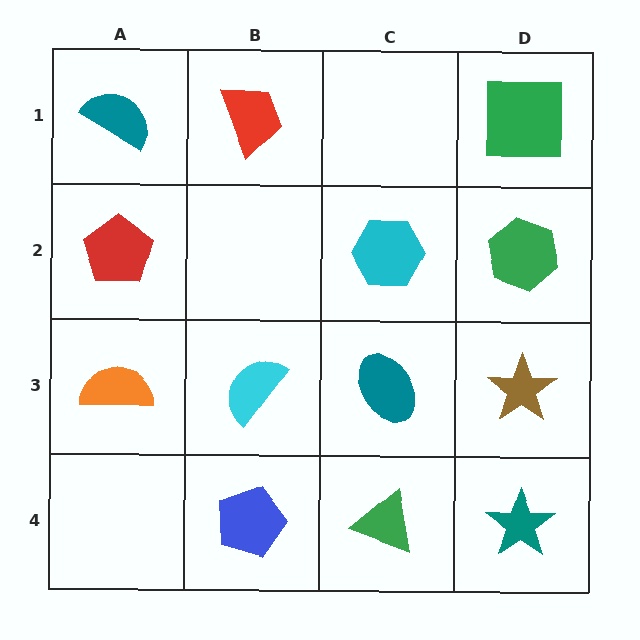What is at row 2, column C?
A cyan hexagon.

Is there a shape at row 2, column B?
No, that cell is empty.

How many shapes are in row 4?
3 shapes.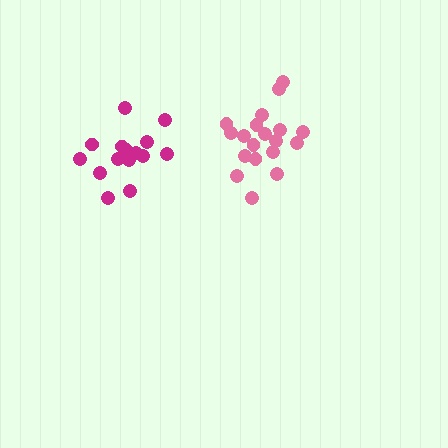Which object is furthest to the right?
The pink cluster is rightmost.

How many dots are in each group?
Group 1: 15 dots, Group 2: 19 dots (34 total).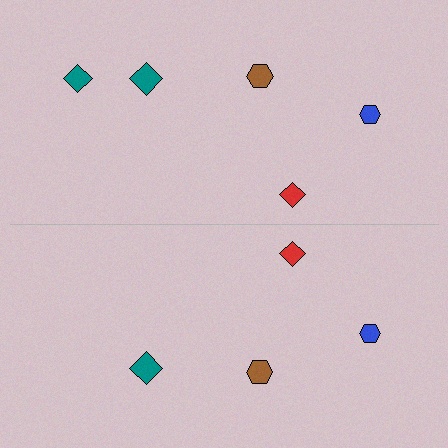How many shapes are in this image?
There are 9 shapes in this image.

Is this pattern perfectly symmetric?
No, the pattern is not perfectly symmetric. A teal diamond is missing from the bottom side.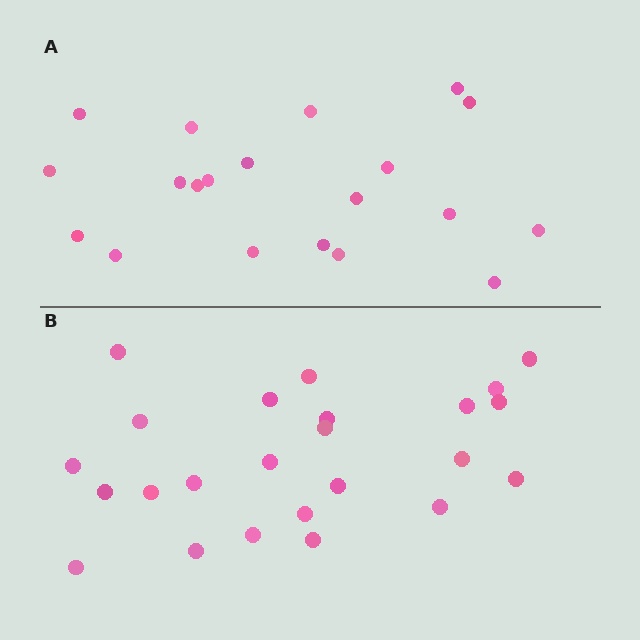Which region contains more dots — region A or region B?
Region B (the bottom region) has more dots.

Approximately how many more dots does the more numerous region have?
Region B has about 4 more dots than region A.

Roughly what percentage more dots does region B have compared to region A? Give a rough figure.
About 20% more.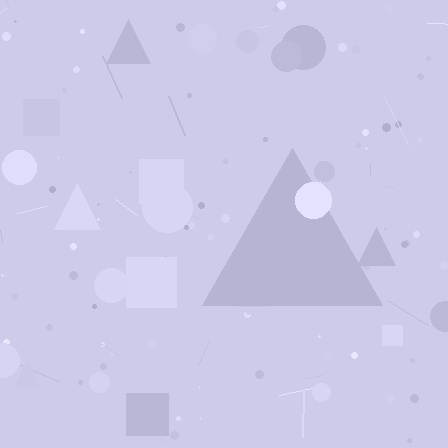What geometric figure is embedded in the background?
A triangle is embedded in the background.